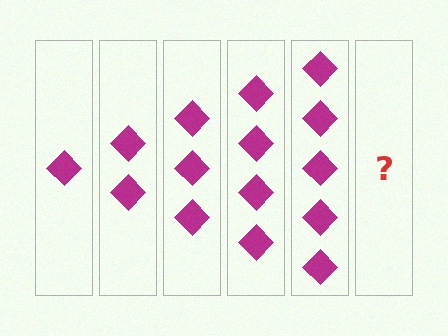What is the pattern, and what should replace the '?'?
The pattern is that each step adds one more diamond. The '?' should be 6 diamonds.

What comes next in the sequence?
The next element should be 6 diamonds.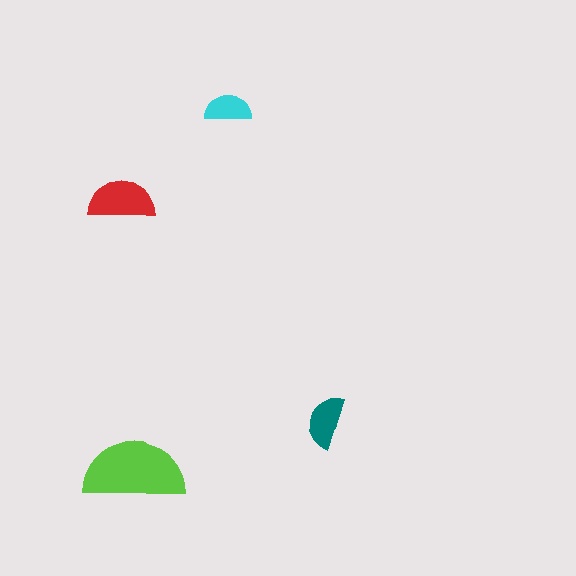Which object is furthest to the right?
The teal semicircle is rightmost.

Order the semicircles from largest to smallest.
the lime one, the red one, the teal one, the cyan one.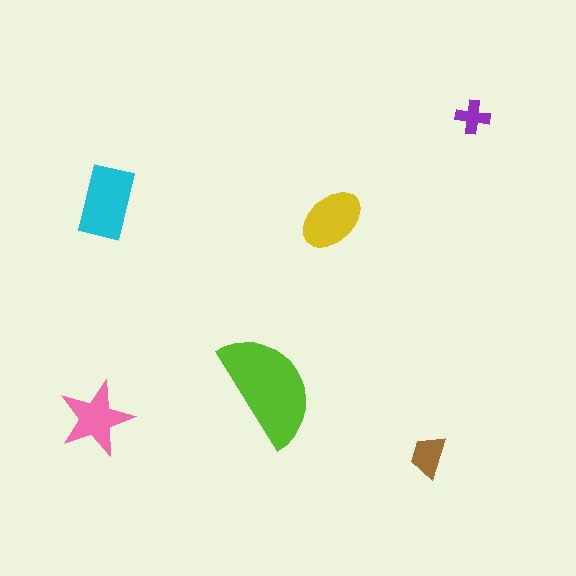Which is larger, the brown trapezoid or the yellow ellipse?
The yellow ellipse.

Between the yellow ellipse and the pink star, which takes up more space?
The yellow ellipse.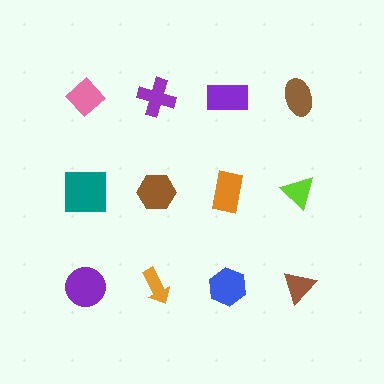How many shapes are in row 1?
4 shapes.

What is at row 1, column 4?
A brown ellipse.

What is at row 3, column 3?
A blue hexagon.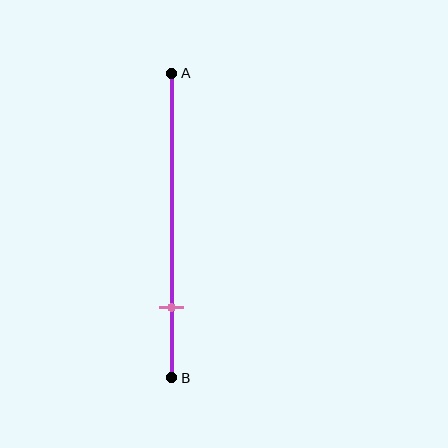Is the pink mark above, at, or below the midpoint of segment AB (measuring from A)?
The pink mark is below the midpoint of segment AB.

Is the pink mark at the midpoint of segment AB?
No, the mark is at about 75% from A, not at the 50% midpoint.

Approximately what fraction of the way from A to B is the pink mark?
The pink mark is approximately 75% of the way from A to B.